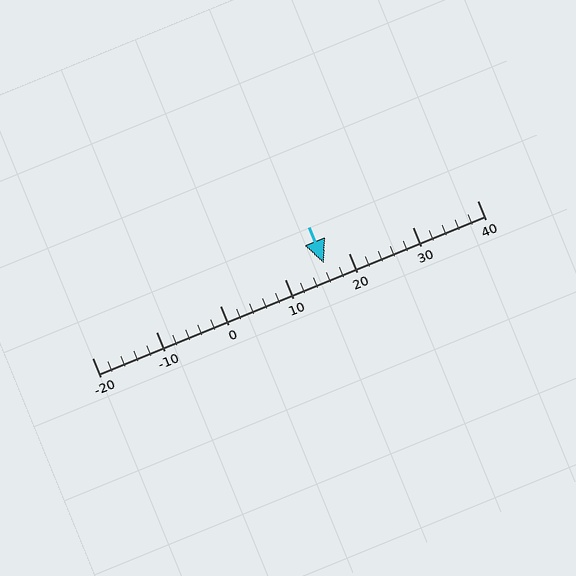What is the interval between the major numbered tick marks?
The major tick marks are spaced 10 units apart.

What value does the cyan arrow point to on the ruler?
The cyan arrow points to approximately 16.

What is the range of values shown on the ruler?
The ruler shows values from -20 to 40.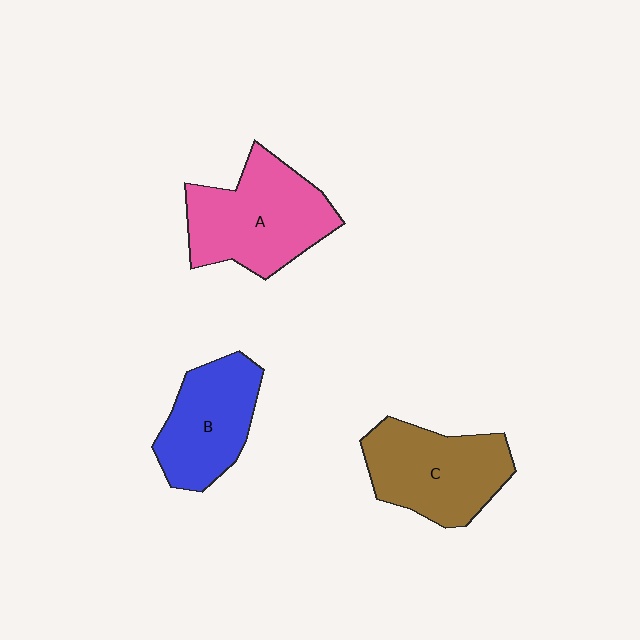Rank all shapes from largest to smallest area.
From largest to smallest: A (pink), C (brown), B (blue).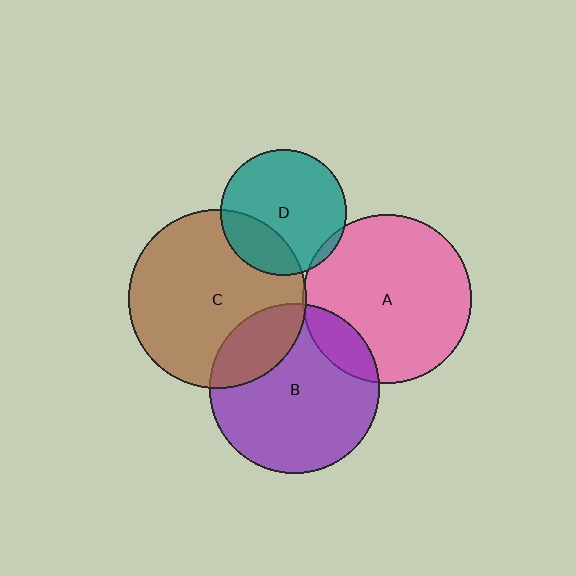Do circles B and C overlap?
Yes.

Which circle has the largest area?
Circle C (brown).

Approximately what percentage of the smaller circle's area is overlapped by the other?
Approximately 20%.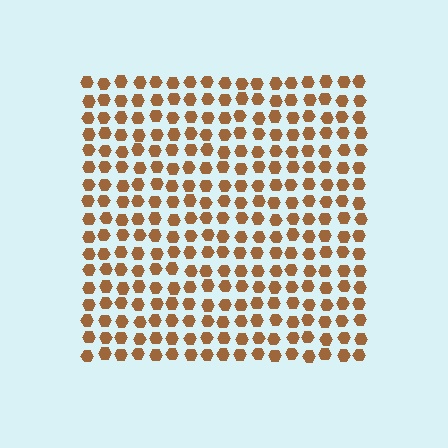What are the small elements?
The small elements are hexagons.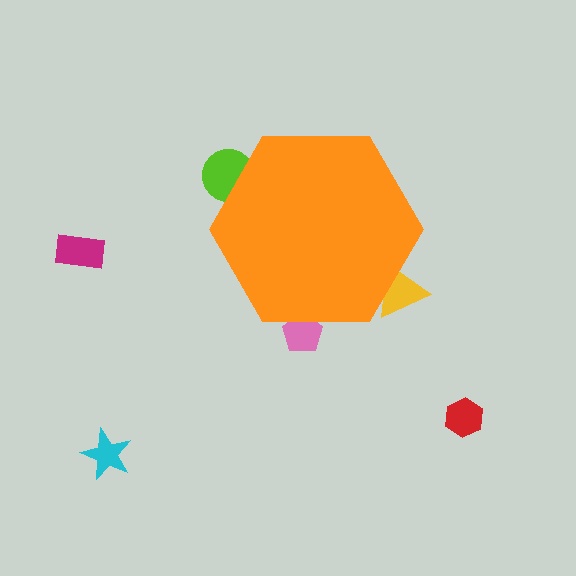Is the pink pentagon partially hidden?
Yes, the pink pentagon is partially hidden behind the orange hexagon.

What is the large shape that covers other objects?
An orange hexagon.